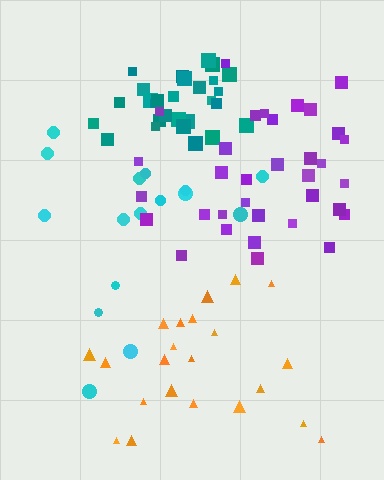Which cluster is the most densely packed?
Teal.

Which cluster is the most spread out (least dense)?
Cyan.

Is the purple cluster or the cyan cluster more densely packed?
Purple.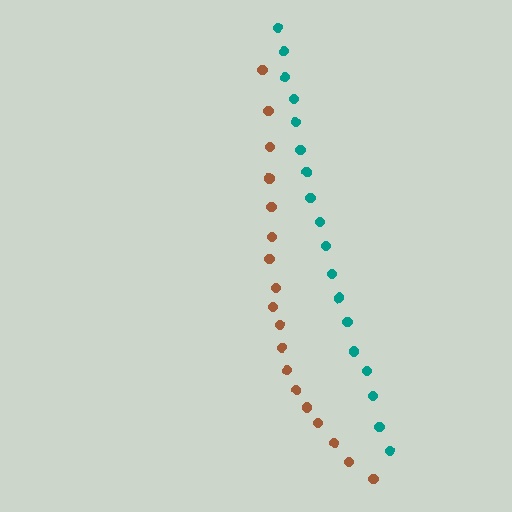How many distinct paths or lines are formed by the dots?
There are 2 distinct paths.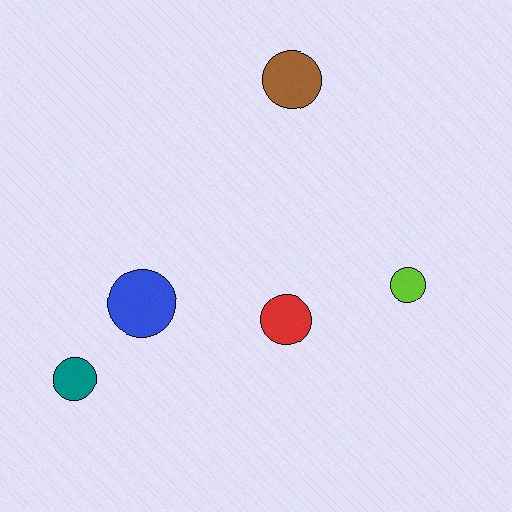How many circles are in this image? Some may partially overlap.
There are 5 circles.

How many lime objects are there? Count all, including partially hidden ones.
There is 1 lime object.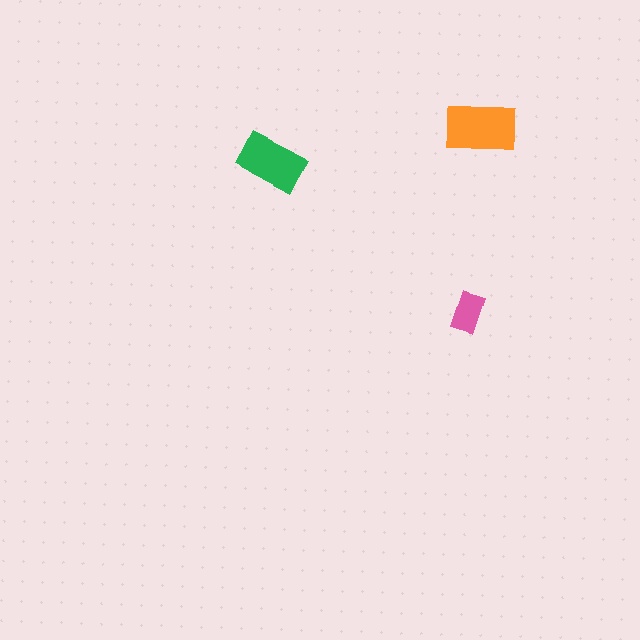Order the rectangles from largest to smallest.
the orange one, the green one, the pink one.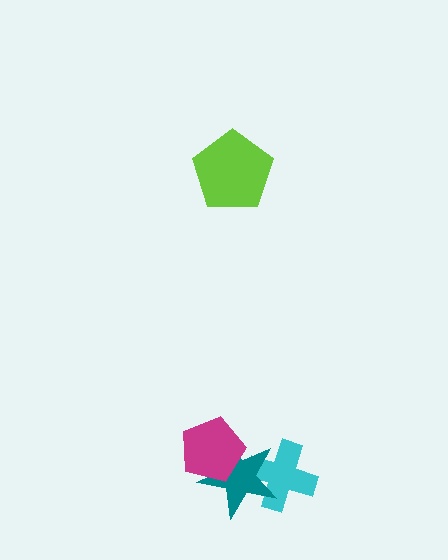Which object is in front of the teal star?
The magenta pentagon is in front of the teal star.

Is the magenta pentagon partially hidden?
No, no other shape covers it.